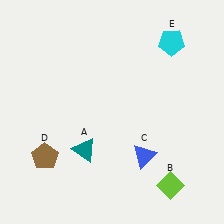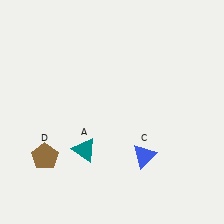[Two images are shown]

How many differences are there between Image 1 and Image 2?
There are 2 differences between the two images.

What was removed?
The lime diamond (B), the cyan pentagon (E) were removed in Image 2.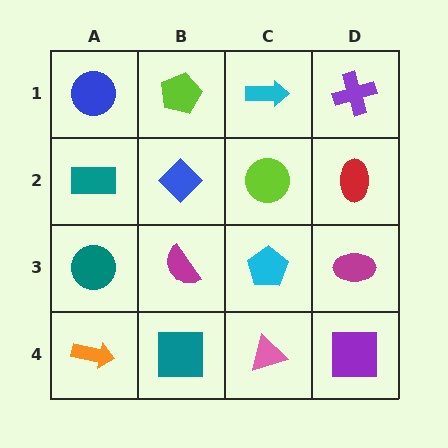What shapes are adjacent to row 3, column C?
A lime circle (row 2, column C), a pink triangle (row 4, column C), a magenta semicircle (row 3, column B), a magenta ellipse (row 3, column D).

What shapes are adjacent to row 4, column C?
A cyan pentagon (row 3, column C), a teal square (row 4, column B), a purple square (row 4, column D).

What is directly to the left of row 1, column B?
A blue circle.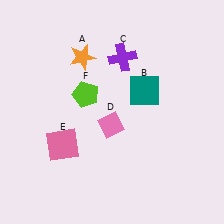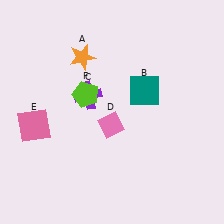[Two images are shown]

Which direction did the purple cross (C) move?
The purple cross (C) moved down.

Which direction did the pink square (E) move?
The pink square (E) moved left.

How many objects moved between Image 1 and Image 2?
2 objects moved between the two images.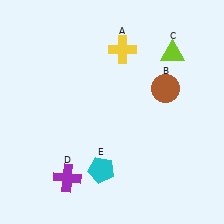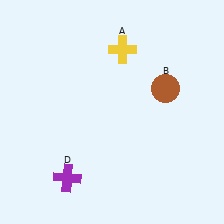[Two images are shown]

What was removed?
The lime triangle (C), the cyan pentagon (E) were removed in Image 2.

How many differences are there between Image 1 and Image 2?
There are 2 differences between the two images.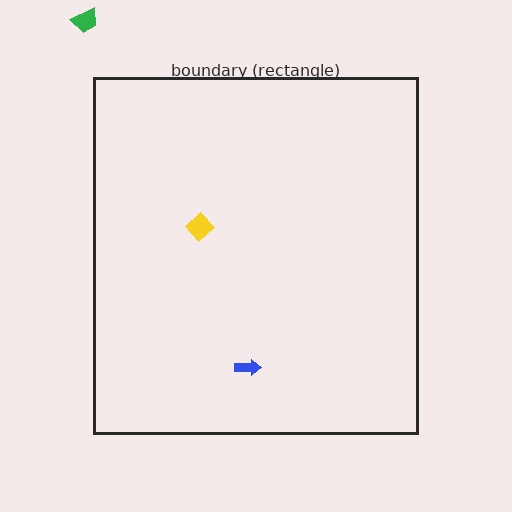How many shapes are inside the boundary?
2 inside, 1 outside.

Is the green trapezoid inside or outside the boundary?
Outside.